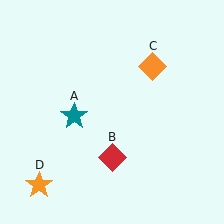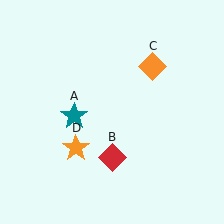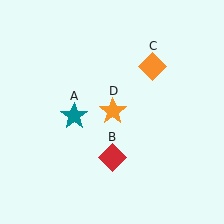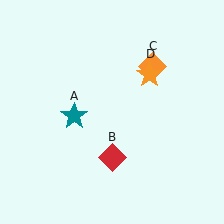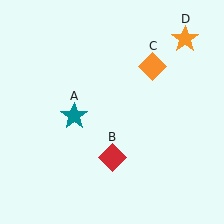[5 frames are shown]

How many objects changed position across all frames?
1 object changed position: orange star (object D).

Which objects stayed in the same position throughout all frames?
Teal star (object A) and red diamond (object B) and orange diamond (object C) remained stationary.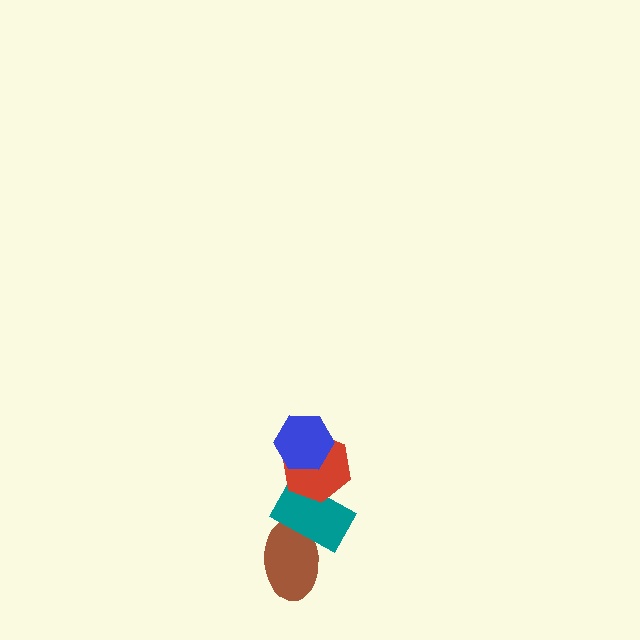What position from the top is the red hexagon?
The red hexagon is 2nd from the top.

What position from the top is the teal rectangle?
The teal rectangle is 3rd from the top.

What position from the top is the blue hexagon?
The blue hexagon is 1st from the top.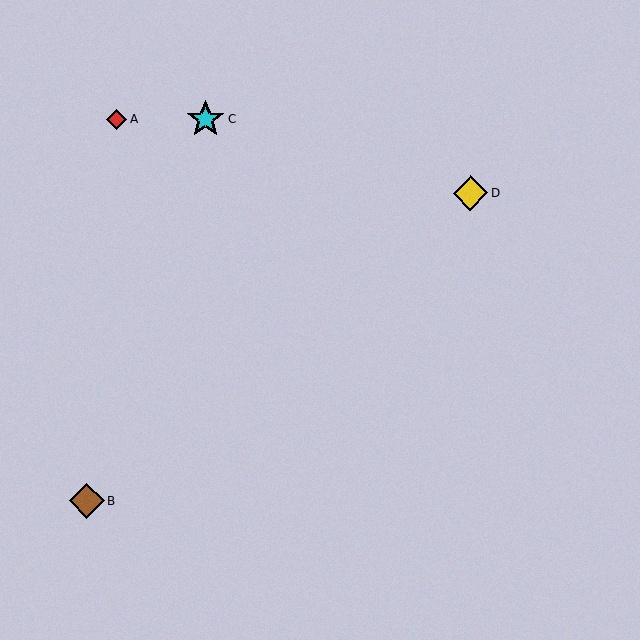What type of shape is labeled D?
Shape D is a yellow diamond.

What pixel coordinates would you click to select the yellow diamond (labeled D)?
Click at (470, 193) to select the yellow diamond D.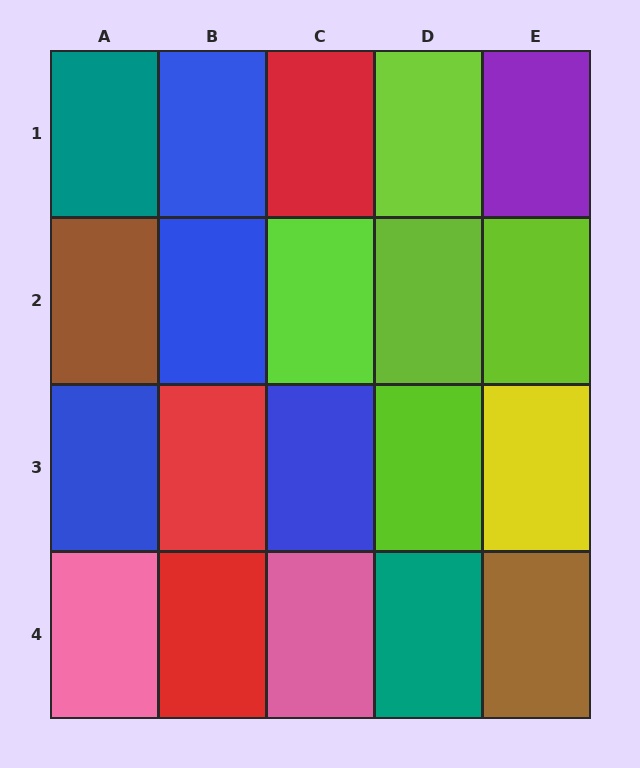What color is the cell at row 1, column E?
Purple.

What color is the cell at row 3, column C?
Blue.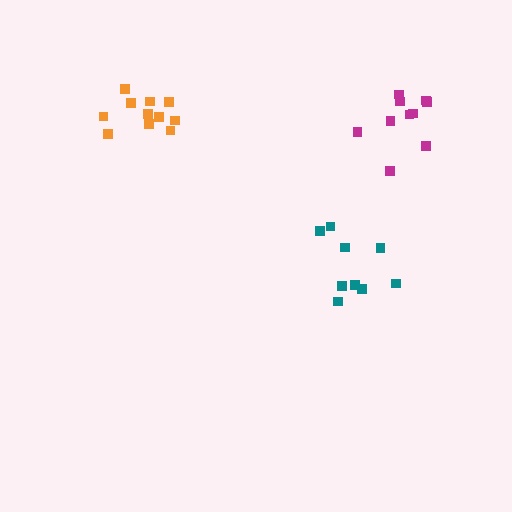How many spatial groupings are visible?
There are 3 spatial groupings.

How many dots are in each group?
Group 1: 11 dots, Group 2: 9 dots, Group 3: 10 dots (30 total).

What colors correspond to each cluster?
The clusters are colored: orange, teal, magenta.